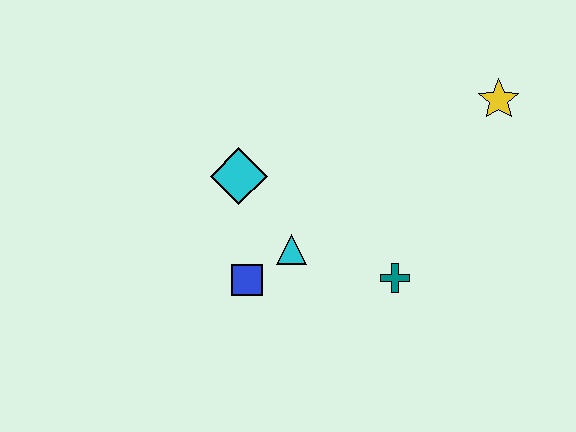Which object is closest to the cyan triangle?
The blue square is closest to the cyan triangle.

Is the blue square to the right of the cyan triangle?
No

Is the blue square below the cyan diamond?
Yes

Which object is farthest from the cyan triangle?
The yellow star is farthest from the cyan triangle.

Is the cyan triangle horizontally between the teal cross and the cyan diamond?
Yes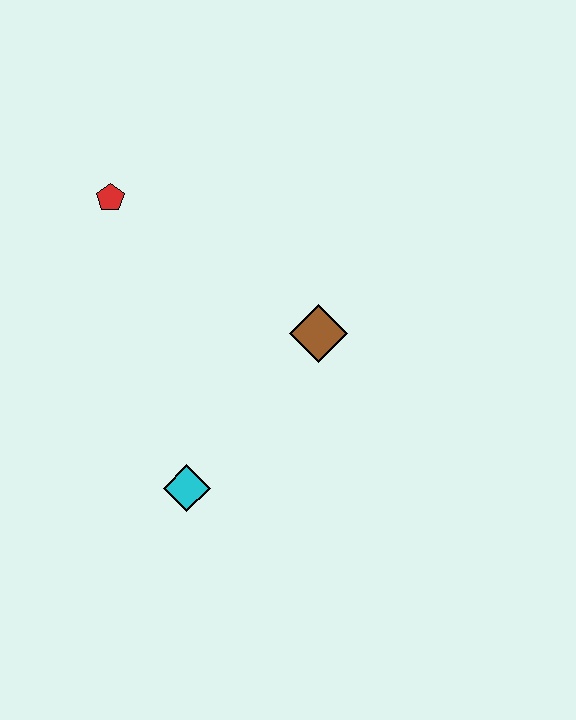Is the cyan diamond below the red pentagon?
Yes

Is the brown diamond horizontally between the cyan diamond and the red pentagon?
No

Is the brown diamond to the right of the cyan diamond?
Yes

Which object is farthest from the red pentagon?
The cyan diamond is farthest from the red pentagon.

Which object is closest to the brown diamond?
The cyan diamond is closest to the brown diamond.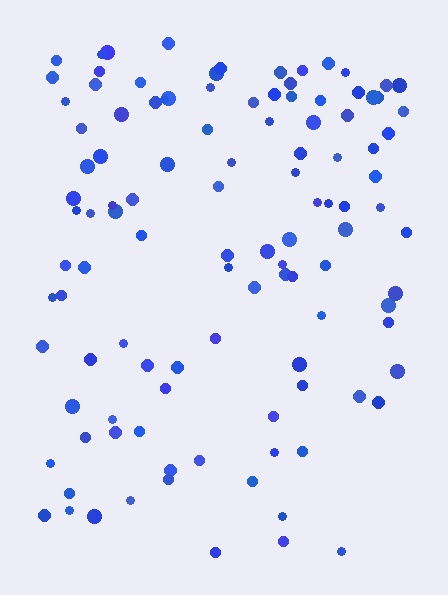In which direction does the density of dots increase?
From bottom to top, with the top side densest.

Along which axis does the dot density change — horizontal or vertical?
Vertical.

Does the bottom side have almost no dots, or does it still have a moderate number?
Still a moderate number, just noticeably fewer than the top.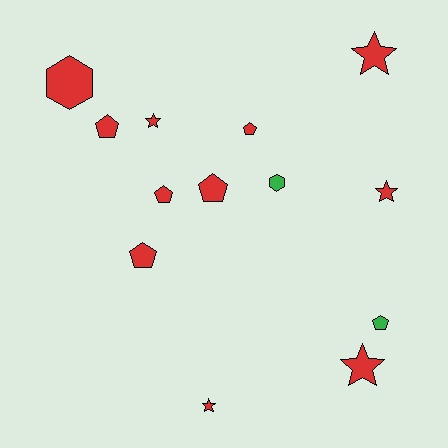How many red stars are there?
There are 5 red stars.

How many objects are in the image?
There are 13 objects.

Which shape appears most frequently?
Pentagon, with 6 objects.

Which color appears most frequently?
Red, with 11 objects.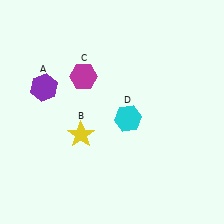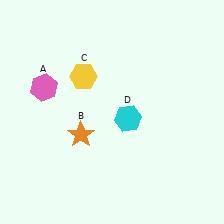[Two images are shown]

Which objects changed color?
A changed from purple to pink. B changed from yellow to orange. C changed from magenta to yellow.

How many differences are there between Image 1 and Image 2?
There are 3 differences between the two images.